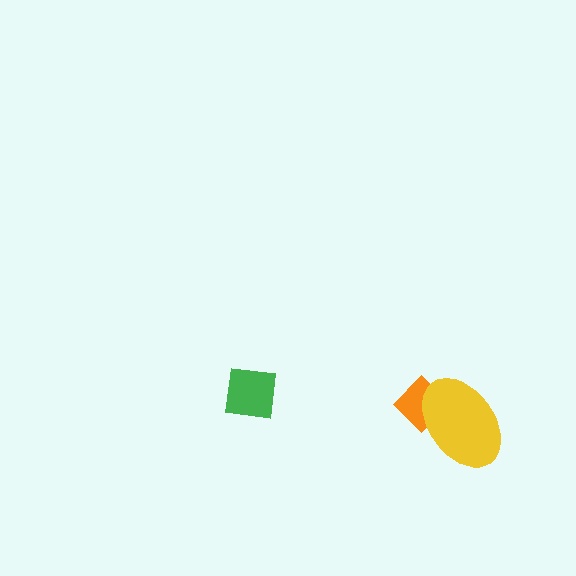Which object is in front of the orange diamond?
The yellow ellipse is in front of the orange diamond.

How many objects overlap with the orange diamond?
1 object overlaps with the orange diamond.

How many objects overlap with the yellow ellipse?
1 object overlaps with the yellow ellipse.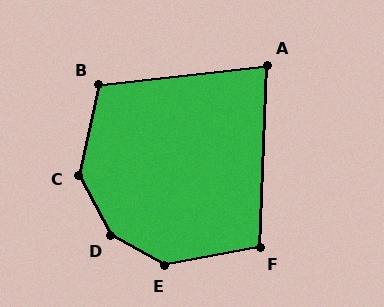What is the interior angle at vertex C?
Approximately 139 degrees (obtuse).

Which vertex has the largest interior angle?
D, at approximately 147 degrees.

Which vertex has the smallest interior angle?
A, at approximately 81 degrees.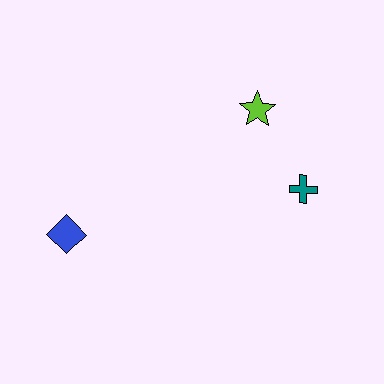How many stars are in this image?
There is 1 star.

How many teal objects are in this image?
There is 1 teal object.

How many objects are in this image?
There are 3 objects.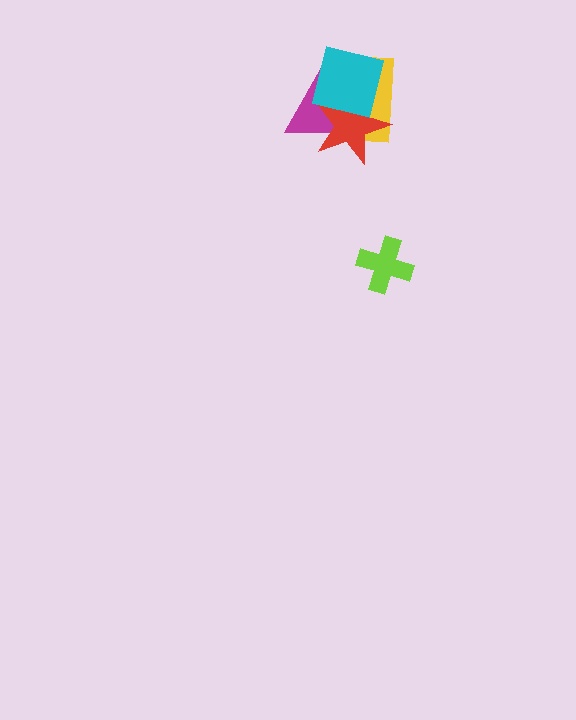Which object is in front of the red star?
The cyan square is in front of the red star.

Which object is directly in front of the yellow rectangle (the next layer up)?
The magenta triangle is directly in front of the yellow rectangle.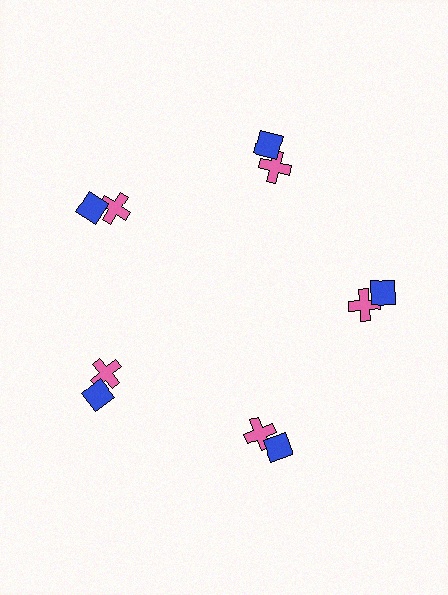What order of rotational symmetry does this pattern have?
This pattern has 5-fold rotational symmetry.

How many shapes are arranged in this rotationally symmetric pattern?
There are 10 shapes, arranged in 5 groups of 2.